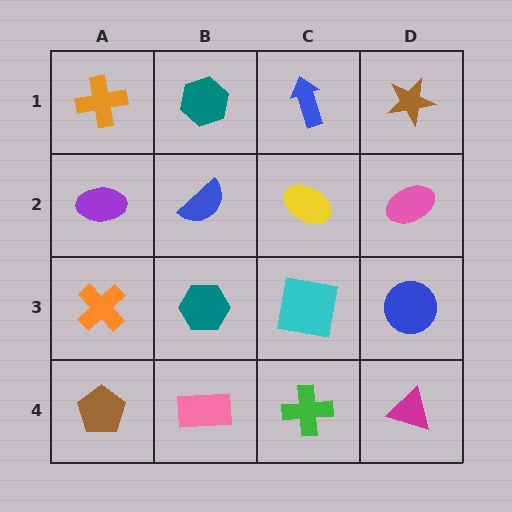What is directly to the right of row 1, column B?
A blue arrow.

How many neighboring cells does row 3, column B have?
4.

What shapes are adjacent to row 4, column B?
A teal hexagon (row 3, column B), a brown pentagon (row 4, column A), a green cross (row 4, column C).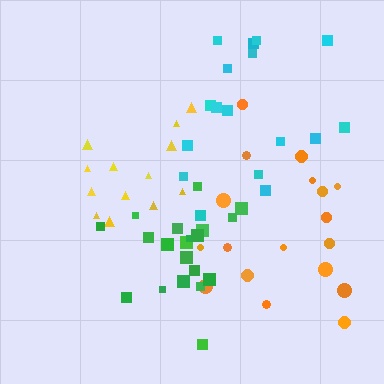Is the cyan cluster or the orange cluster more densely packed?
Cyan.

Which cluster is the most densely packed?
Green.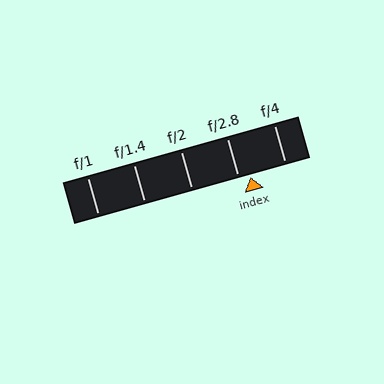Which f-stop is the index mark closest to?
The index mark is closest to f/2.8.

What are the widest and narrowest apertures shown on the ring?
The widest aperture shown is f/1 and the narrowest is f/4.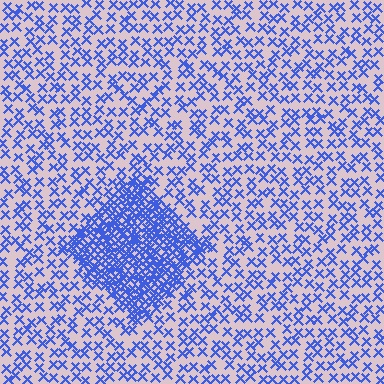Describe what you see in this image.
The image contains small blue elements arranged at two different densities. A diamond-shaped region is visible where the elements are more densely packed than the surrounding area.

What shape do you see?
I see a diamond.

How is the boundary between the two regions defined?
The boundary is defined by a change in element density (approximately 3.0x ratio). All elements are the same color, size, and shape.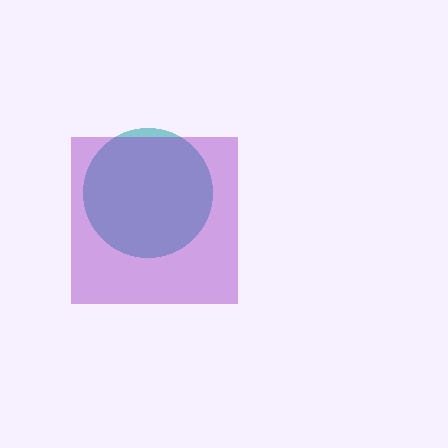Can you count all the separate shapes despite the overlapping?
Yes, there are 2 separate shapes.